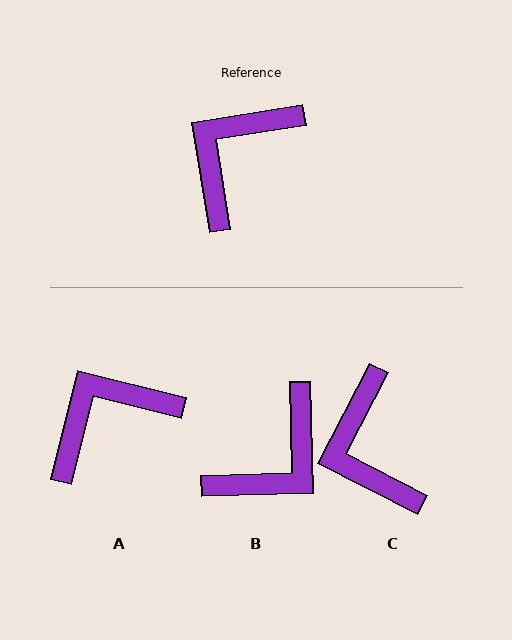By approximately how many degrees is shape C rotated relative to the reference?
Approximately 54 degrees counter-clockwise.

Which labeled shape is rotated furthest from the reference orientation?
B, about 173 degrees away.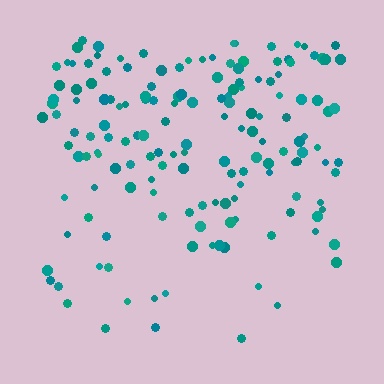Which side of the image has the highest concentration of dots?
The top.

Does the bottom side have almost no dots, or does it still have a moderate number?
Still a moderate number, just noticeably fewer than the top.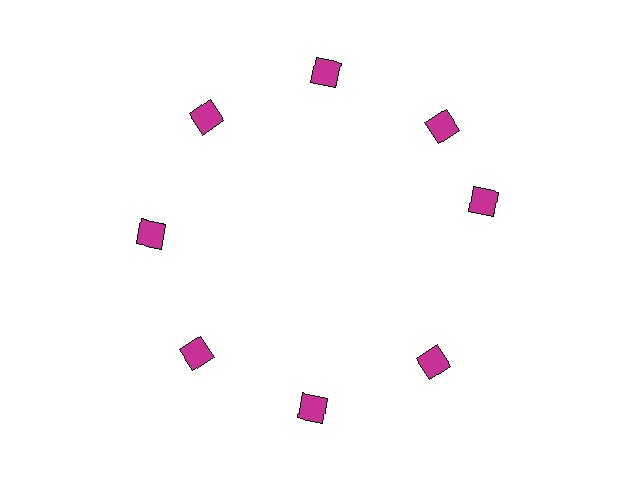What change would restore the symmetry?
The symmetry would be restored by rotating it back into even spacing with its neighbors so that all 8 diamonds sit at equal angles and equal distance from the center.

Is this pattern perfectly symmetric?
No. The 8 magenta diamonds are arranged in a ring, but one element near the 3 o'clock position is rotated out of alignment along the ring, breaking the 8-fold rotational symmetry.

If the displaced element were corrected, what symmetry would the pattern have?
It would have 8-fold rotational symmetry — the pattern would map onto itself every 45 degrees.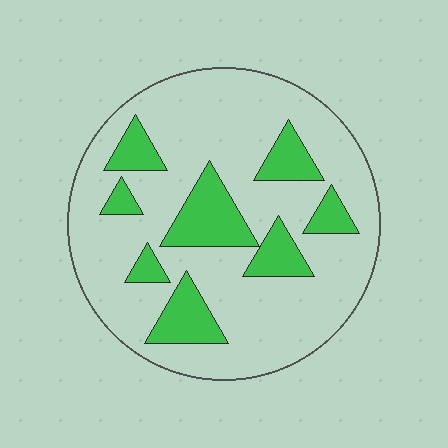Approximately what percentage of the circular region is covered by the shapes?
Approximately 20%.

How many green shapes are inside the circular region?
8.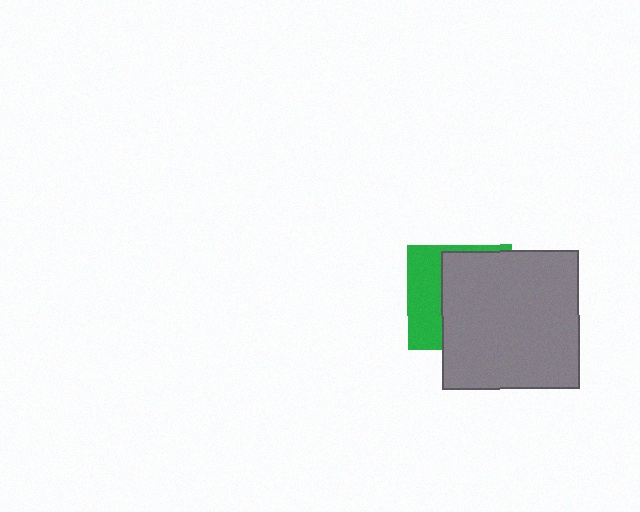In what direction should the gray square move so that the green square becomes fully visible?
The gray square should move right. That is the shortest direction to clear the overlap and leave the green square fully visible.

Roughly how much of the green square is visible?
A small part of it is visible (roughly 37%).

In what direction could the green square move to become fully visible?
The green square could move left. That would shift it out from behind the gray square entirely.